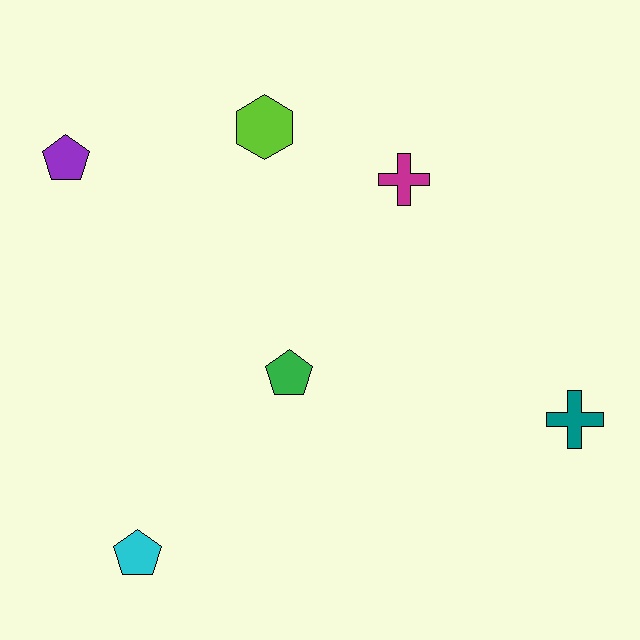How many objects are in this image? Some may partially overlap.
There are 6 objects.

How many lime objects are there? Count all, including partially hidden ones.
There is 1 lime object.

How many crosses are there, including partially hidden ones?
There are 2 crosses.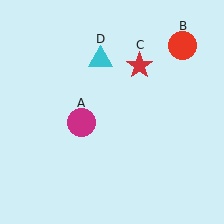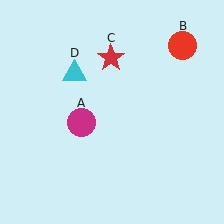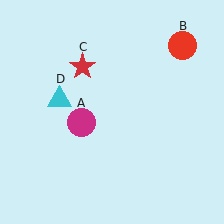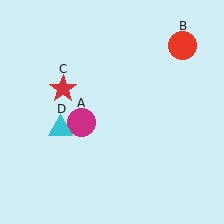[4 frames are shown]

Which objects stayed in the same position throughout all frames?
Magenta circle (object A) and red circle (object B) remained stationary.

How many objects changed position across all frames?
2 objects changed position: red star (object C), cyan triangle (object D).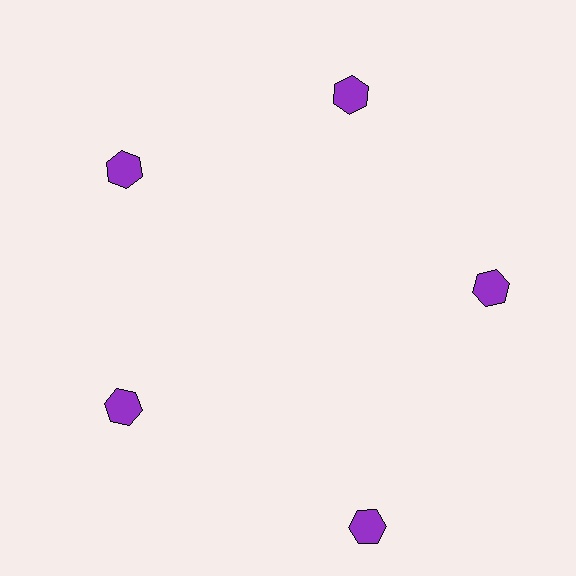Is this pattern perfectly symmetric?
No. The 5 purple hexagons are arranged in a ring, but one element near the 5 o'clock position is pushed outward from the center, breaking the 5-fold rotational symmetry.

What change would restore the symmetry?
The symmetry would be restored by moving it inward, back onto the ring so that all 5 hexagons sit at equal angles and equal distance from the center.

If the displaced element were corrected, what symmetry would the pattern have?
It would have 5-fold rotational symmetry — the pattern would map onto itself every 72 degrees.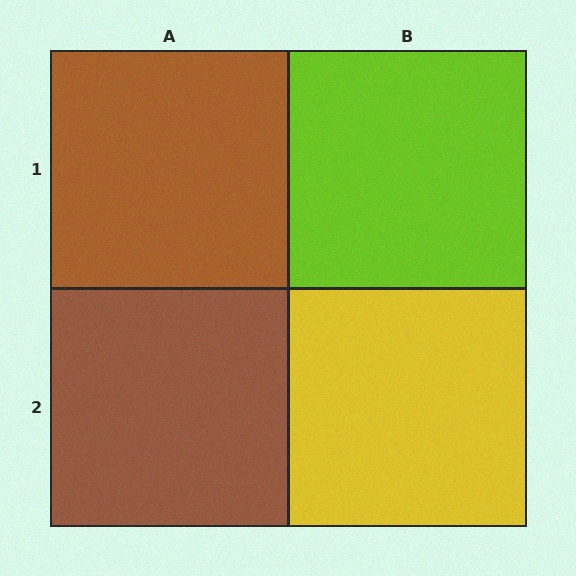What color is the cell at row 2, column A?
Brown.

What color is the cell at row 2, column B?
Yellow.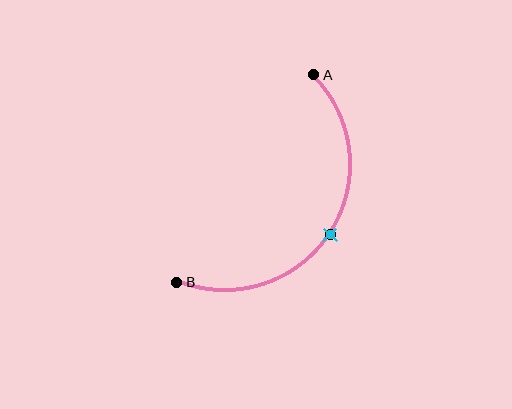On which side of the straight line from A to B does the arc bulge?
The arc bulges to the right of the straight line connecting A and B.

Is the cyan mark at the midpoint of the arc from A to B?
Yes. The cyan mark lies on the arc at equal arc-length from both A and B — it is the arc midpoint.